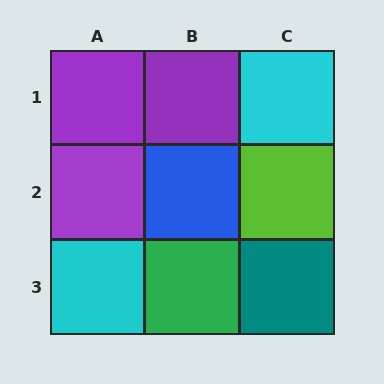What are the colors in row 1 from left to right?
Purple, purple, cyan.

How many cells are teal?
1 cell is teal.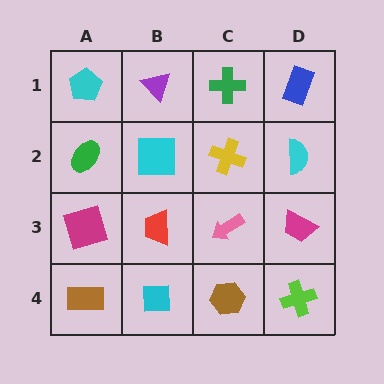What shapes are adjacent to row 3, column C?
A yellow cross (row 2, column C), a brown hexagon (row 4, column C), a red trapezoid (row 3, column B), a magenta trapezoid (row 3, column D).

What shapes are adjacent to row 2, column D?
A blue rectangle (row 1, column D), a magenta trapezoid (row 3, column D), a yellow cross (row 2, column C).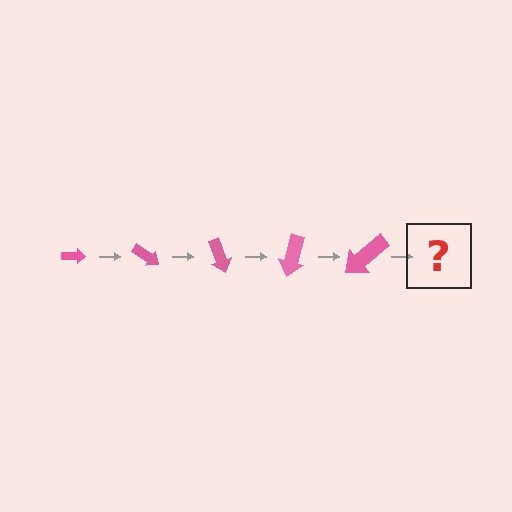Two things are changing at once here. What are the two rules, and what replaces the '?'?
The two rules are that the arrow grows larger each step and it rotates 35 degrees each step. The '?' should be an arrow, larger than the previous one and rotated 175 degrees from the start.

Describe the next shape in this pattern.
It should be an arrow, larger than the previous one and rotated 175 degrees from the start.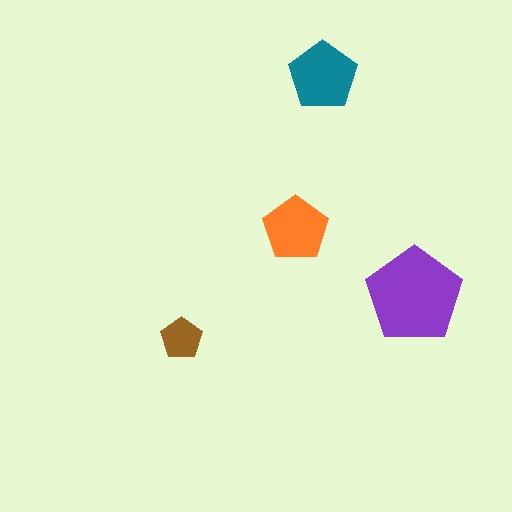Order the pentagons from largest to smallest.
the purple one, the teal one, the orange one, the brown one.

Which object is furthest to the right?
The purple pentagon is rightmost.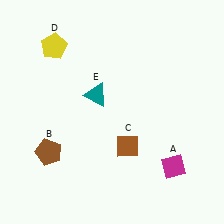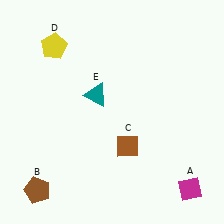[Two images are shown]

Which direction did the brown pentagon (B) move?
The brown pentagon (B) moved down.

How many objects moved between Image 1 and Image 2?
2 objects moved between the two images.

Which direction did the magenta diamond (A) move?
The magenta diamond (A) moved down.